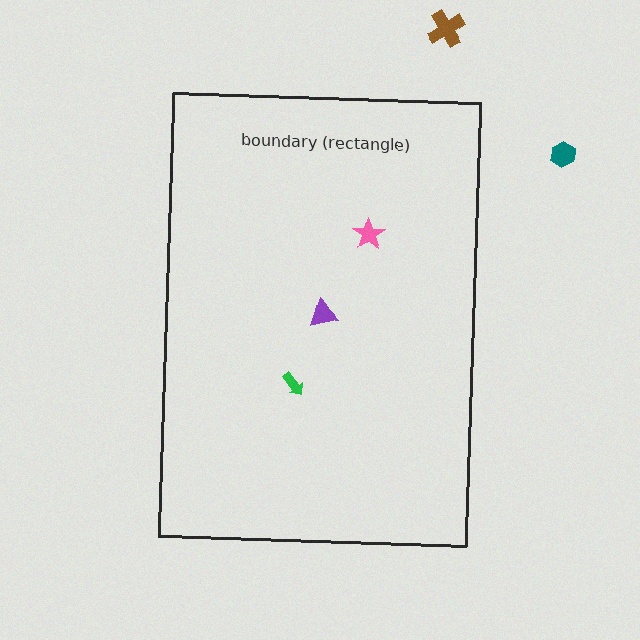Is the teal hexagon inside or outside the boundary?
Outside.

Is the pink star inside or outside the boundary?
Inside.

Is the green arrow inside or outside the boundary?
Inside.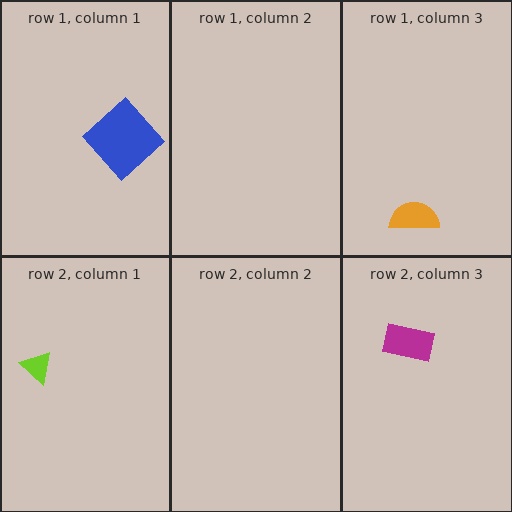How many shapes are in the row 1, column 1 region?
1.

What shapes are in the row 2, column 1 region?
The lime triangle.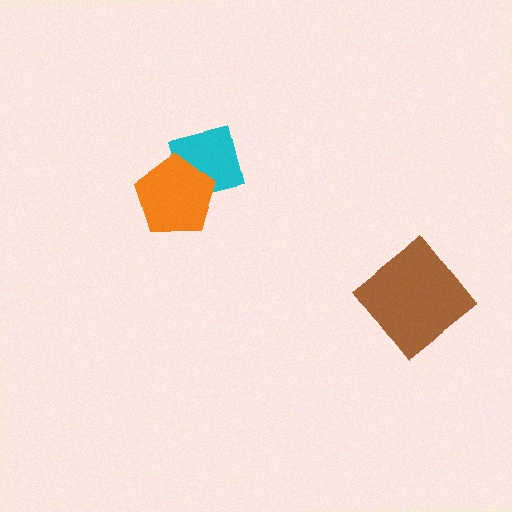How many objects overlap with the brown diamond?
0 objects overlap with the brown diamond.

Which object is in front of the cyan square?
The orange pentagon is in front of the cyan square.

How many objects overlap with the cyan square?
1 object overlaps with the cyan square.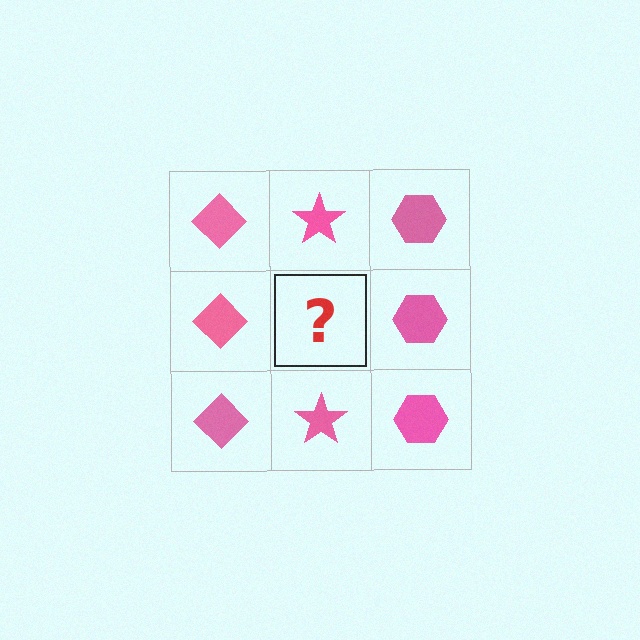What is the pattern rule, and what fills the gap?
The rule is that each column has a consistent shape. The gap should be filled with a pink star.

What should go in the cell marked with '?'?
The missing cell should contain a pink star.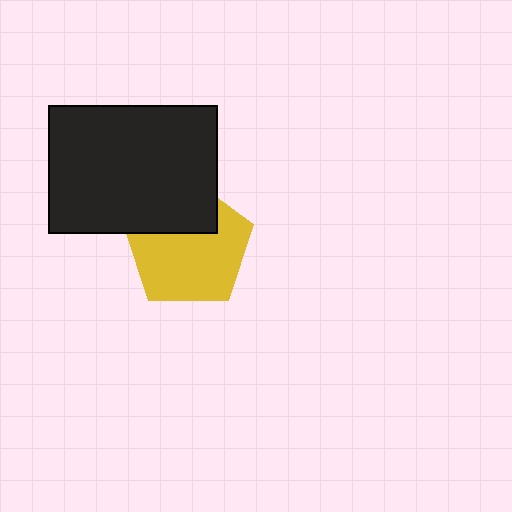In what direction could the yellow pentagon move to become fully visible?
The yellow pentagon could move down. That would shift it out from behind the black rectangle entirely.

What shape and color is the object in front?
The object in front is a black rectangle.